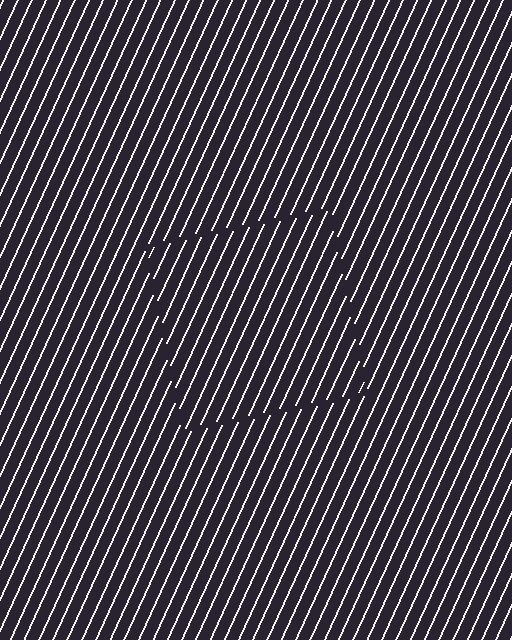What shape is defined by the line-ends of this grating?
An illusory square. The interior of the shape contains the same grating, shifted by half a period — the contour is defined by the phase discontinuity where line-ends from the inner and outer gratings abut.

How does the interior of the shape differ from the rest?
The interior of the shape contains the same grating, shifted by half a period — the contour is defined by the phase discontinuity where line-ends from the inner and outer gratings abut.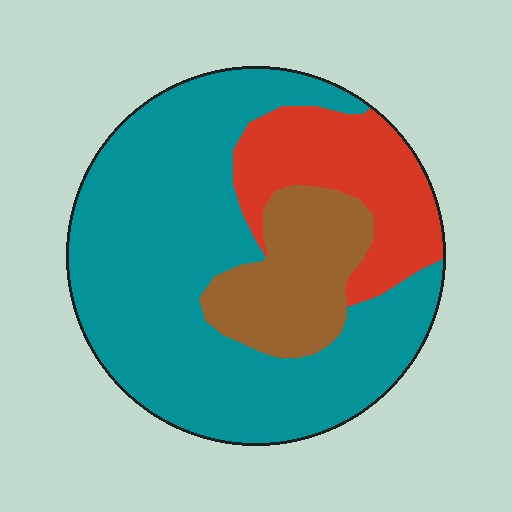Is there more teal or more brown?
Teal.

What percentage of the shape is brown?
Brown covers around 15% of the shape.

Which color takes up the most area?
Teal, at roughly 65%.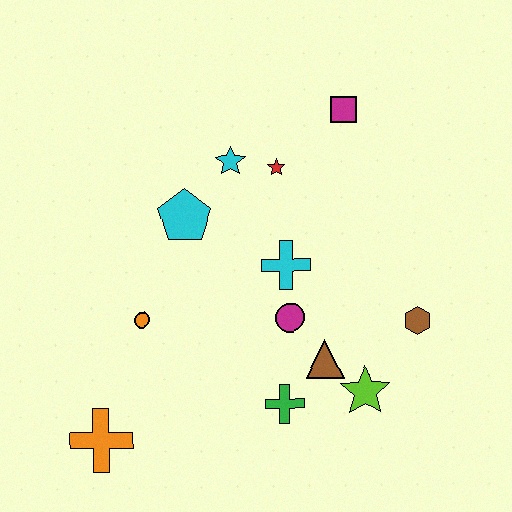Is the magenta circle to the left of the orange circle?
No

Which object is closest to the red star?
The cyan star is closest to the red star.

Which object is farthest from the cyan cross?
The orange cross is farthest from the cyan cross.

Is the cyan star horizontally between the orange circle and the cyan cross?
Yes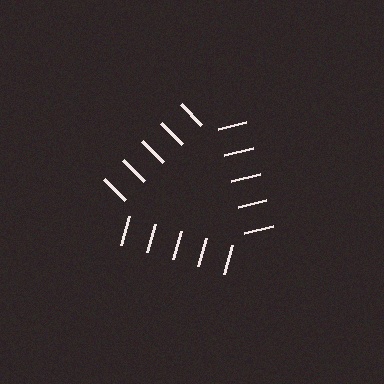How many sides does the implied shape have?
3 sides — the line-ends trace a triangle.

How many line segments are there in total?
15 — 5 along each of the 3 edges.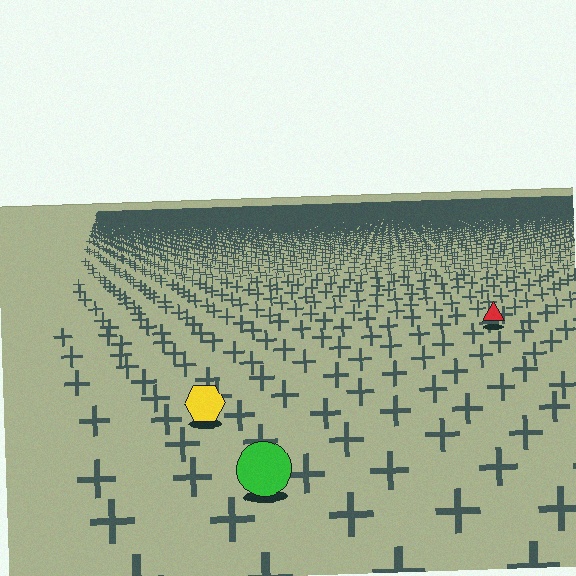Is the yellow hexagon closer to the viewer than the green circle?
No. The green circle is closer — you can tell from the texture gradient: the ground texture is coarser near it.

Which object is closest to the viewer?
The green circle is closest. The texture marks near it are larger and more spread out.